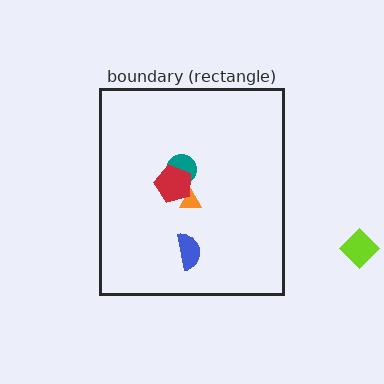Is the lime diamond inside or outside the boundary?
Outside.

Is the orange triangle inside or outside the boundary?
Inside.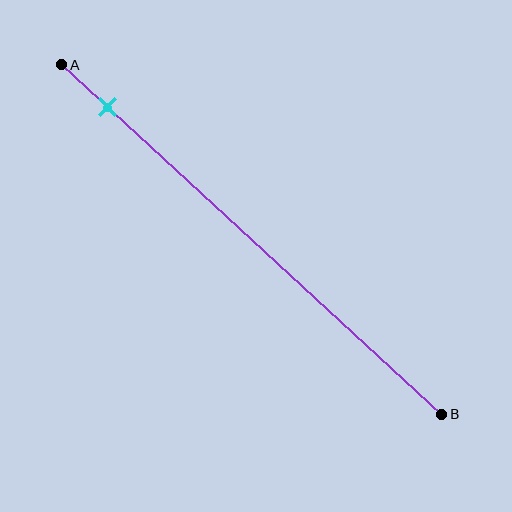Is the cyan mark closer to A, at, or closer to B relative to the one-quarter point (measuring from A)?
The cyan mark is closer to point A than the one-quarter point of segment AB.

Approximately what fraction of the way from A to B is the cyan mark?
The cyan mark is approximately 10% of the way from A to B.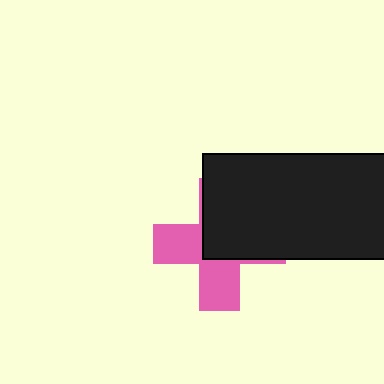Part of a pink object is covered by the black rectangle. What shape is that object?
It is a cross.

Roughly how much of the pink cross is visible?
About half of it is visible (roughly 47%).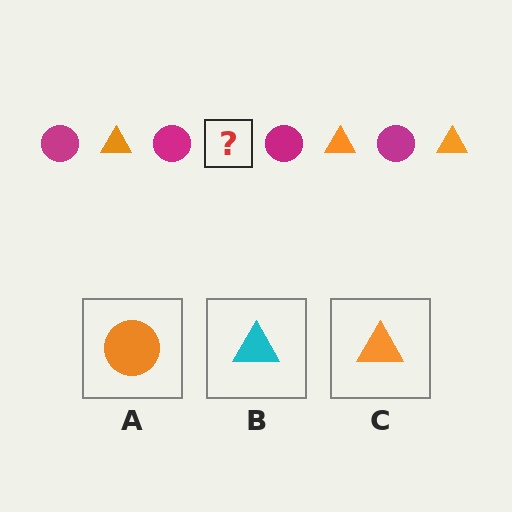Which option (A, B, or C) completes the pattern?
C.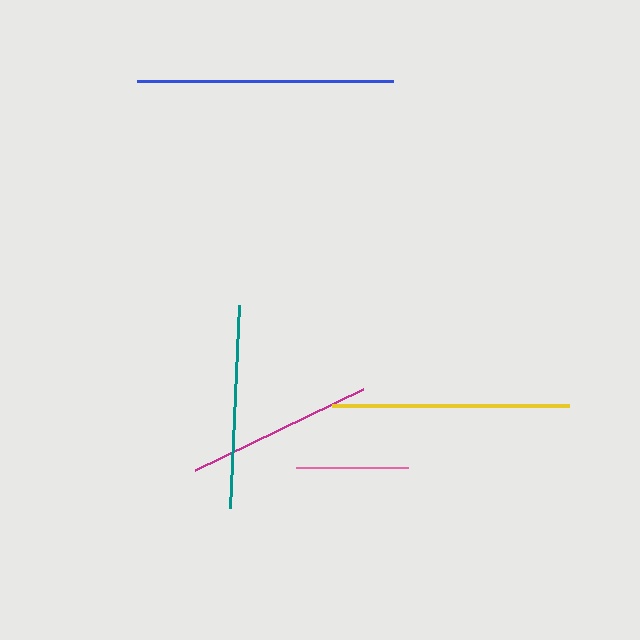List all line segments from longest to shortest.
From longest to shortest: blue, yellow, teal, magenta, pink.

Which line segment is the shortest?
The pink line is the shortest at approximately 112 pixels.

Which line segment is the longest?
The blue line is the longest at approximately 256 pixels.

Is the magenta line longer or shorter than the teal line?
The teal line is longer than the magenta line.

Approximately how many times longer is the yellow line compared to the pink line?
The yellow line is approximately 2.1 times the length of the pink line.